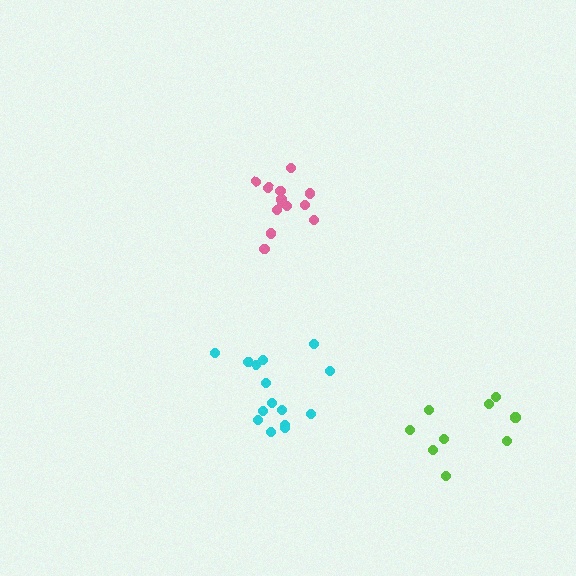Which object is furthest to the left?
The cyan cluster is leftmost.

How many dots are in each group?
Group 1: 9 dots, Group 2: 13 dots, Group 3: 15 dots (37 total).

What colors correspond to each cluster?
The clusters are colored: lime, pink, cyan.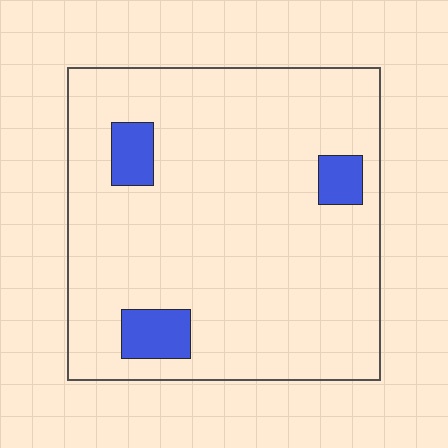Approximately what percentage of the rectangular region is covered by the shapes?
Approximately 10%.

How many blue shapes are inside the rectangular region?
3.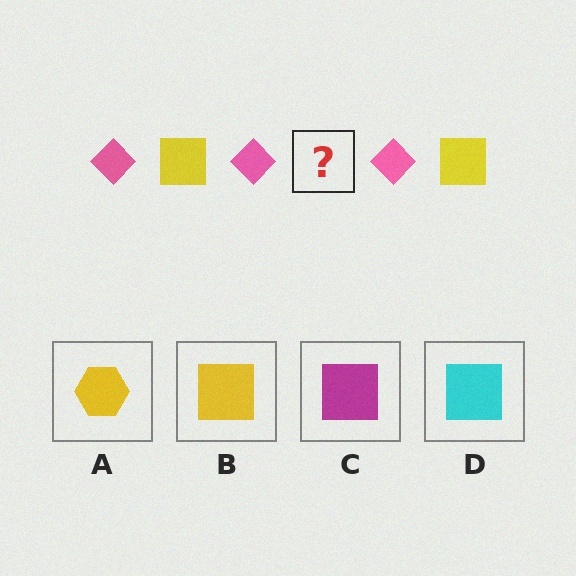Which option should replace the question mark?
Option B.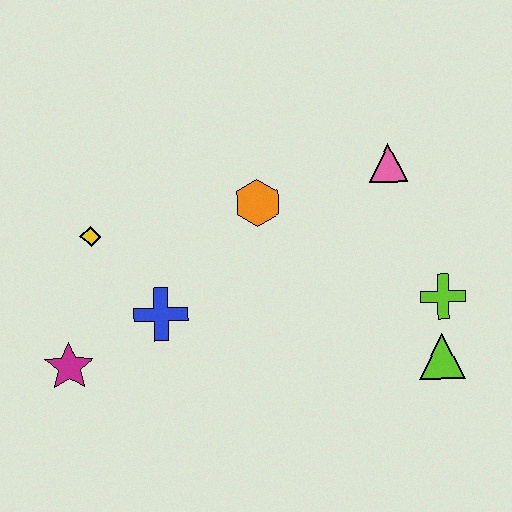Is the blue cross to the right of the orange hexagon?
No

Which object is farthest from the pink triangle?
The magenta star is farthest from the pink triangle.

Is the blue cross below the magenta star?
No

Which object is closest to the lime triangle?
The lime cross is closest to the lime triangle.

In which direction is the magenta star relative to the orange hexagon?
The magenta star is to the left of the orange hexagon.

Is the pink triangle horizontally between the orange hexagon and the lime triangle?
Yes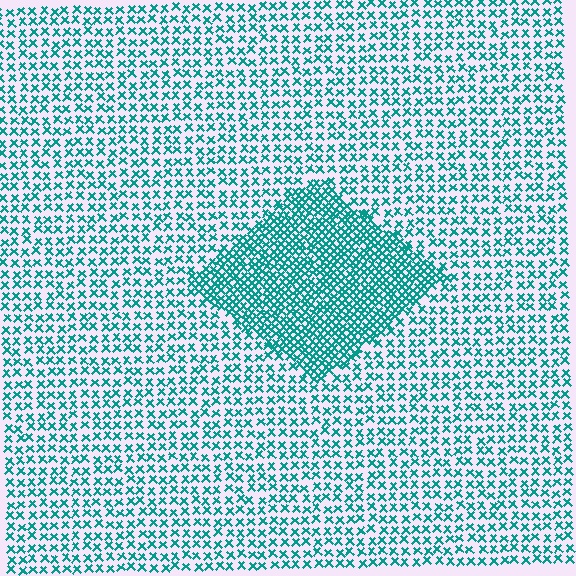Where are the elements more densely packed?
The elements are more densely packed inside the diamond boundary.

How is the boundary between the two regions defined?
The boundary is defined by a change in element density (approximately 2.1x ratio). All elements are the same color, size, and shape.